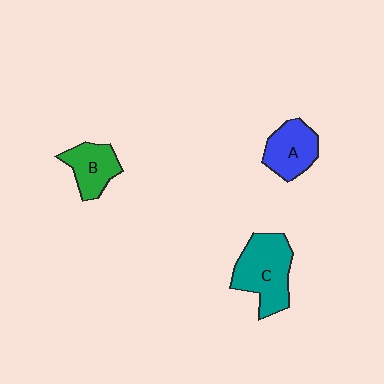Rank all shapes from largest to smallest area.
From largest to smallest: C (teal), A (blue), B (green).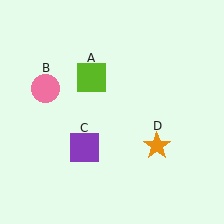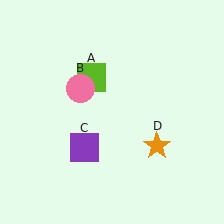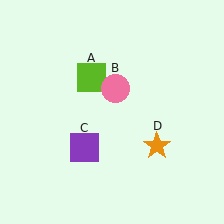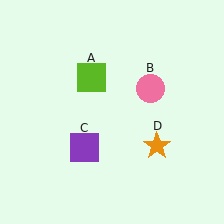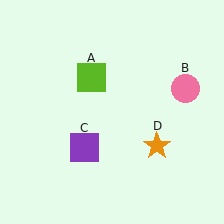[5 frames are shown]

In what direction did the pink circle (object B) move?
The pink circle (object B) moved right.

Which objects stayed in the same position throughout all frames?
Lime square (object A) and purple square (object C) and orange star (object D) remained stationary.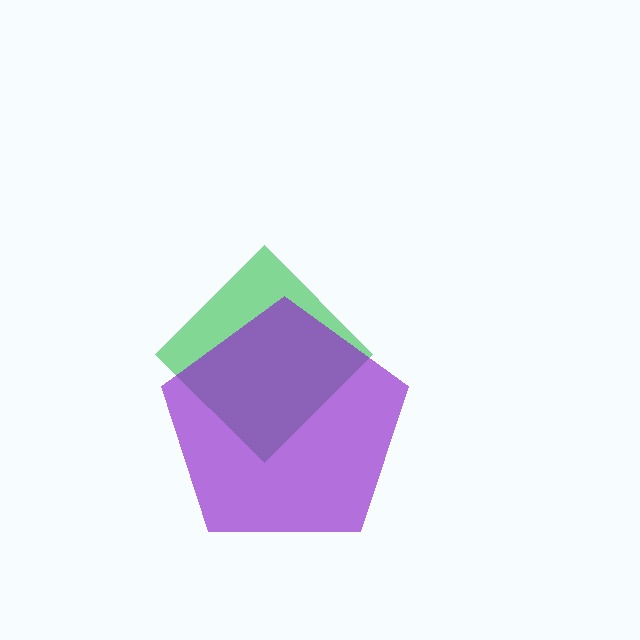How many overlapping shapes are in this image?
There are 2 overlapping shapes in the image.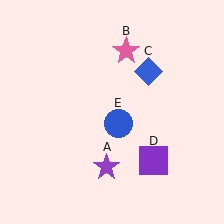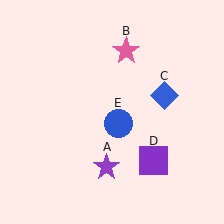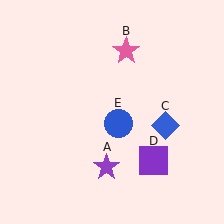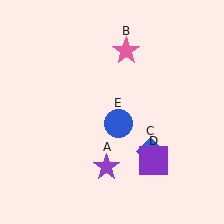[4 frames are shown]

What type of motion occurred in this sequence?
The blue diamond (object C) rotated clockwise around the center of the scene.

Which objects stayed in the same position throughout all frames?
Purple star (object A) and pink star (object B) and purple square (object D) and blue circle (object E) remained stationary.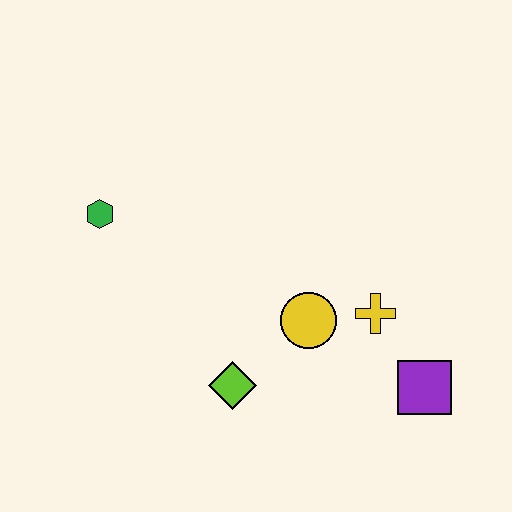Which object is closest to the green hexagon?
The lime diamond is closest to the green hexagon.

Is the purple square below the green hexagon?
Yes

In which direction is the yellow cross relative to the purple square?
The yellow cross is above the purple square.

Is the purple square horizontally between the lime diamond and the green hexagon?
No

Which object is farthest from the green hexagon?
The purple square is farthest from the green hexagon.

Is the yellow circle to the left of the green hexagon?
No